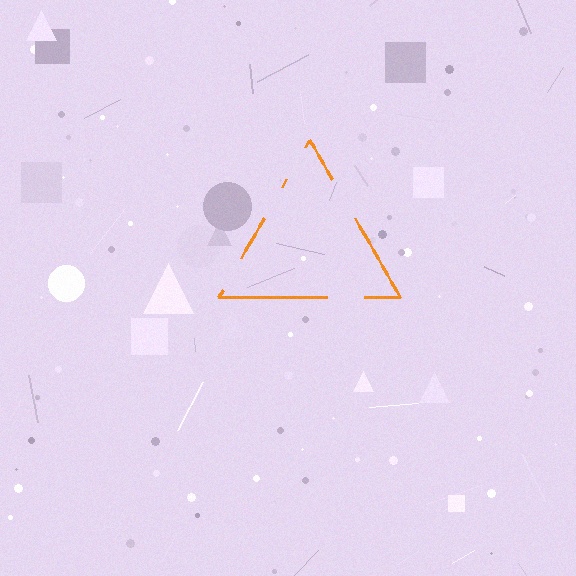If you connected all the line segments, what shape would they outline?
They would outline a triangle.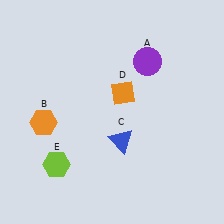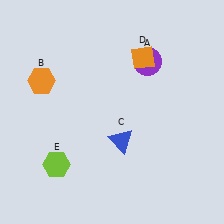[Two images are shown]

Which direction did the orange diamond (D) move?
The orange diamond (D) moved up.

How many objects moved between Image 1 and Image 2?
2 objects moved between the two images.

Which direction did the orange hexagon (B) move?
The orange hexagon (B) moved up.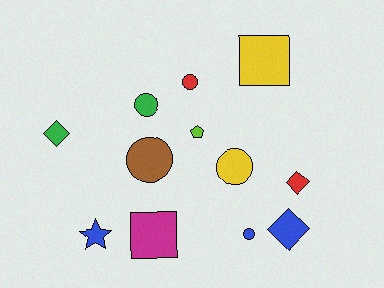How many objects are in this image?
There are 12 objects.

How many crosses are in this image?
There are no crosses.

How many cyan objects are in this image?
There are no cyan objects.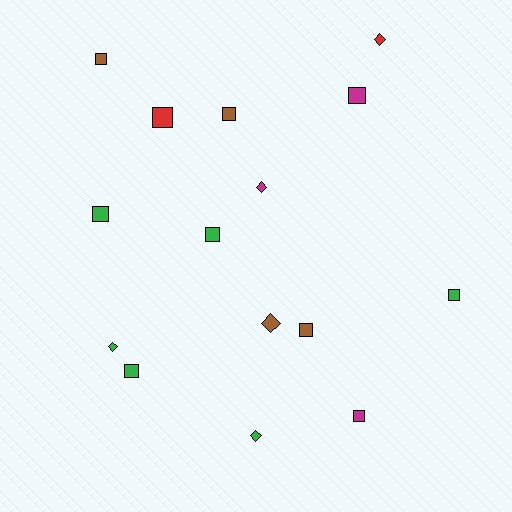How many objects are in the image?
There are 15 objects.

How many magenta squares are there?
There are 2 magenta squares.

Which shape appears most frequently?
Square, with 10 objects.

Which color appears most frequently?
Green, with 6 objects.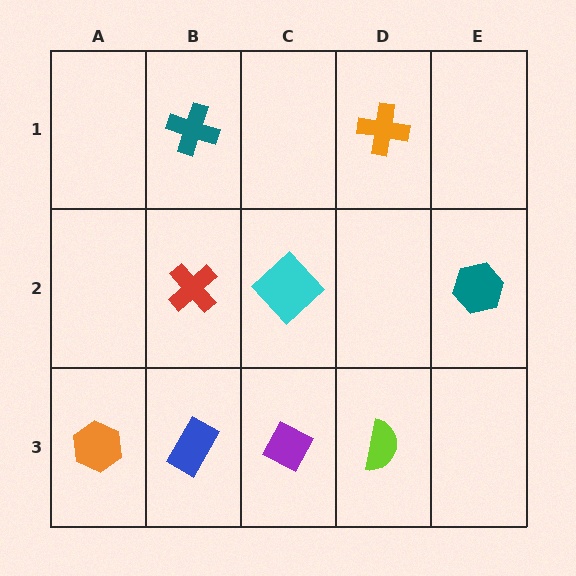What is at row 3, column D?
A lime semicircle.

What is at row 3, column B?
A blue rectangle.